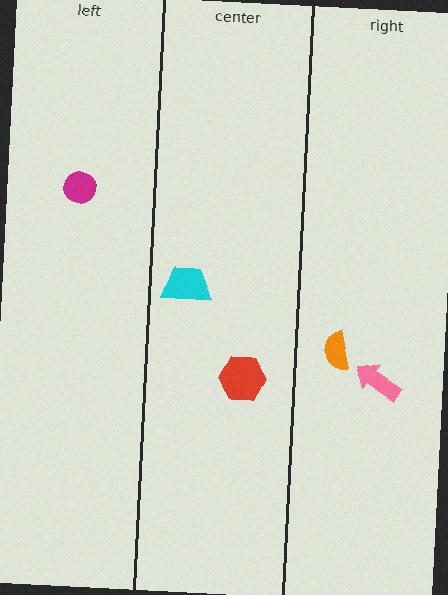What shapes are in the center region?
The cyan trapezoid, the red hexagon.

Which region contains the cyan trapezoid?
The center region.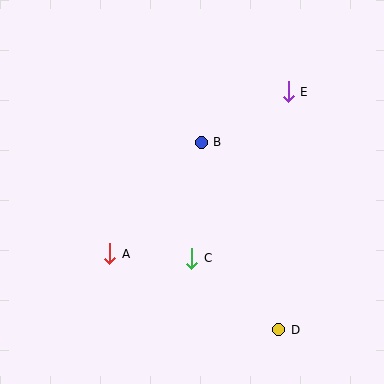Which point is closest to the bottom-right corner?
Point D is closest to the bottom-right corner.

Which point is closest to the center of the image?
Point B at (201, 142) is closest to the center.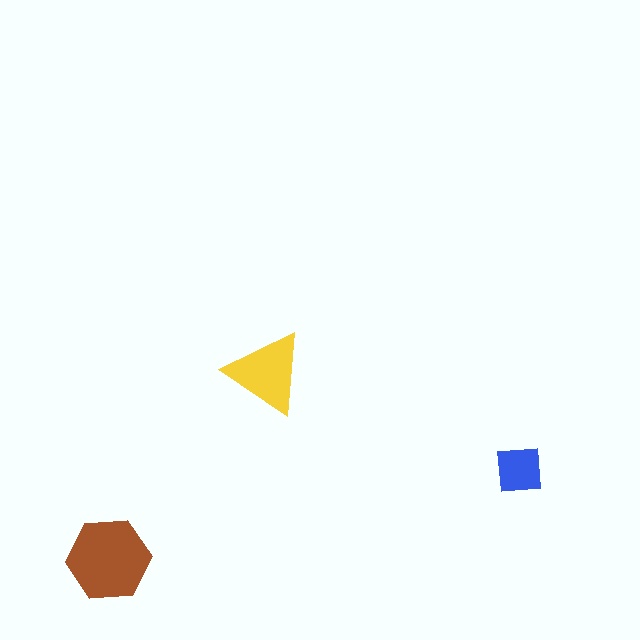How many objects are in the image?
There are 3 objects in the image.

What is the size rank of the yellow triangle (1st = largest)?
2nd.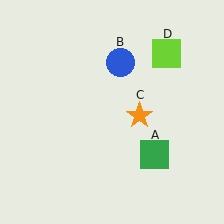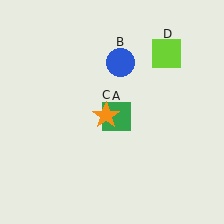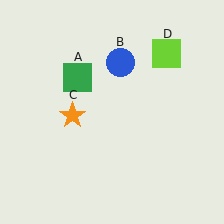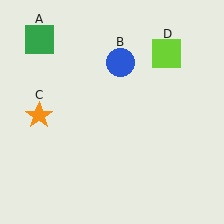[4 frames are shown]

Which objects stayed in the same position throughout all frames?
Blue circle (object B) and lime square (object D) remained stationary.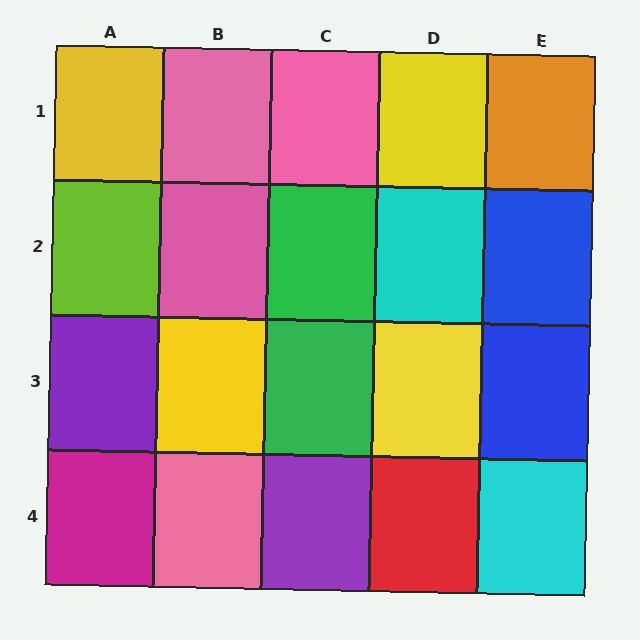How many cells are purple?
2 cells are purple.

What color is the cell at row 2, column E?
Blue.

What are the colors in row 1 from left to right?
Yellow, pink, pink, yellow, orange.